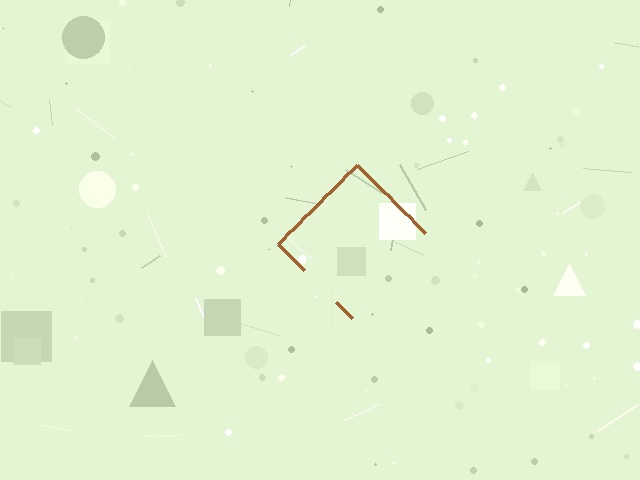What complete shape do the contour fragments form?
The contour fragments form a diamond.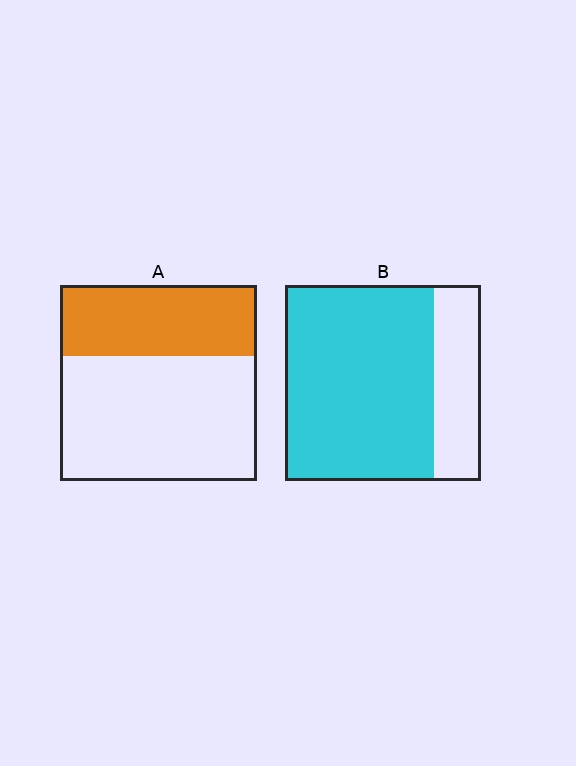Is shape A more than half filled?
No.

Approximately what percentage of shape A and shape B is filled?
A is approximately 35% and B is approximately 75%.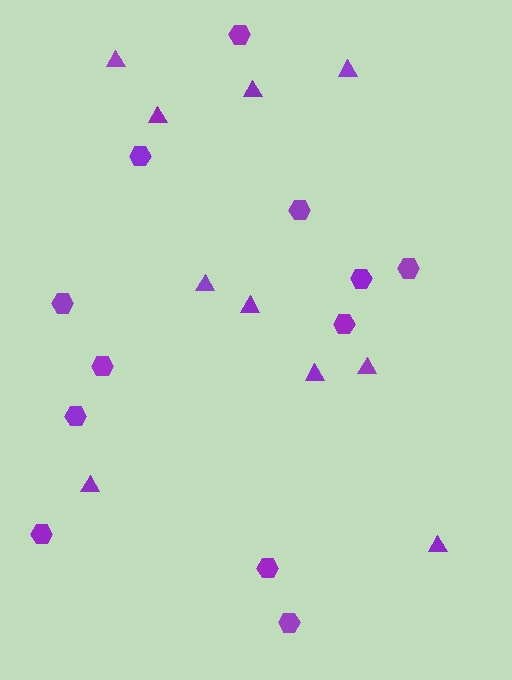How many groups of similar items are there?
There are 2 groups: one group of triangles (10) and one group of hexagons (12).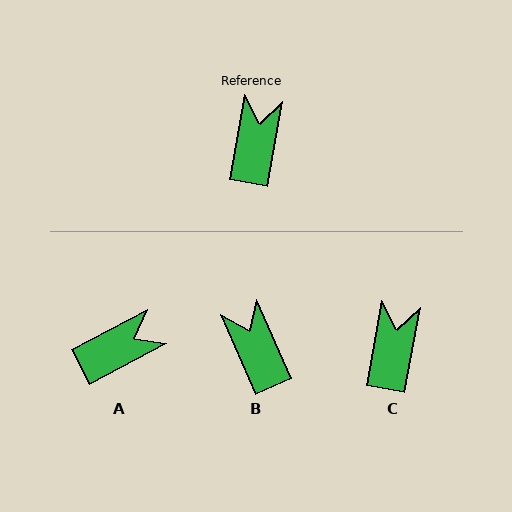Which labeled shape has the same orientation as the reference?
C.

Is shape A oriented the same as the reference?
No, it is off by about 52 degrees.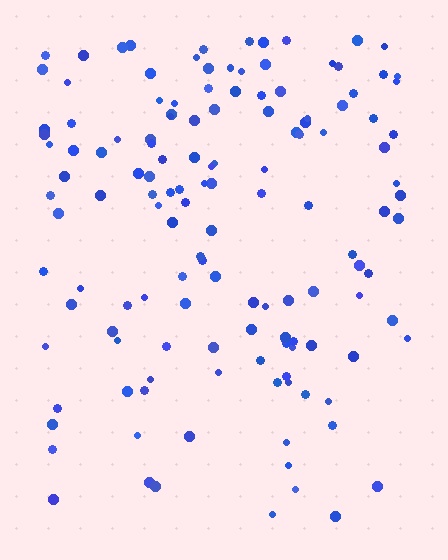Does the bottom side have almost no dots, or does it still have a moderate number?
Still a moderate number, just noticeably fewer than the top.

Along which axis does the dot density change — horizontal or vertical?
Vertical.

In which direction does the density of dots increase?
From bottom to top, with the top side densest.